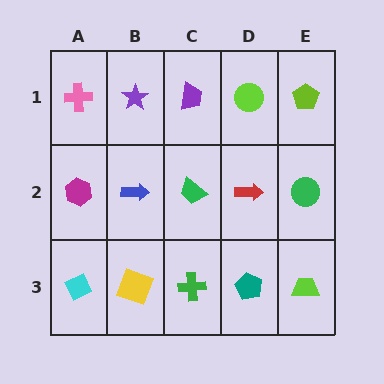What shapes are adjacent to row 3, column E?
A green circle (row 2, column E), a teal pentagon (row 3, column D).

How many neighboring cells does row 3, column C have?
3.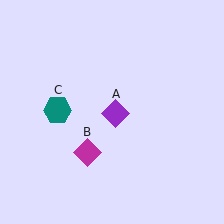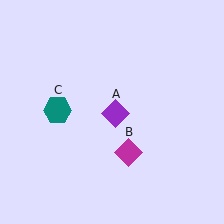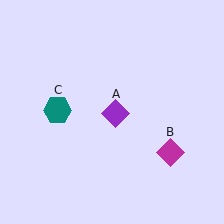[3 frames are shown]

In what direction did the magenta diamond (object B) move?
The magenta diamond (object B) moved right.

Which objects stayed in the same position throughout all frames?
Purple diamond (object A) and teal hexagon (object C) remained stationary.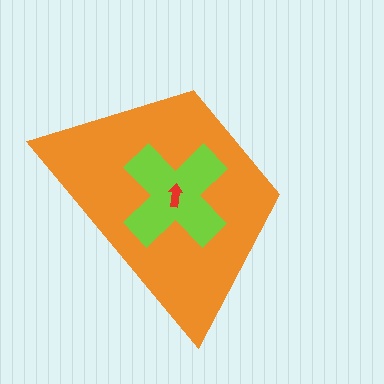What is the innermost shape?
The red arrow.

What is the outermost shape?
The orange trapezoid.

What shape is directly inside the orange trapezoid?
The lime cross.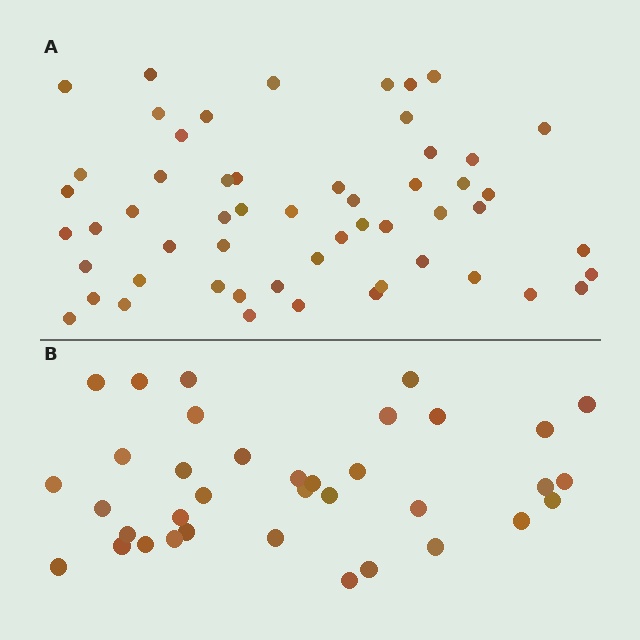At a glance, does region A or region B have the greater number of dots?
Region A (the top region) has more dots.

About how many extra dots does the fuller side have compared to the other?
Region A has approximately 20 more dots than region B.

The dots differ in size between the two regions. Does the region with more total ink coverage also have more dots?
No. Region B has more total ink coverage because its dots are larger, but region A actually contains more individual dots. Total area can be misleading — the number of items is what matters here.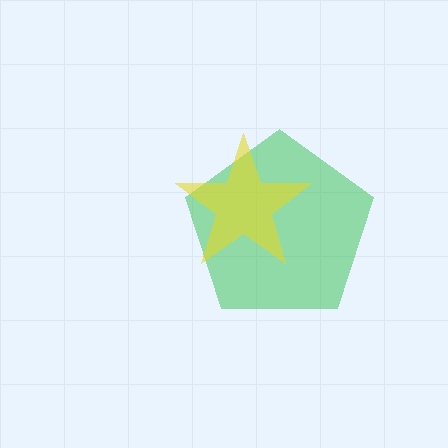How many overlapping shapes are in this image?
There are 2 overlapping shapes in the image.